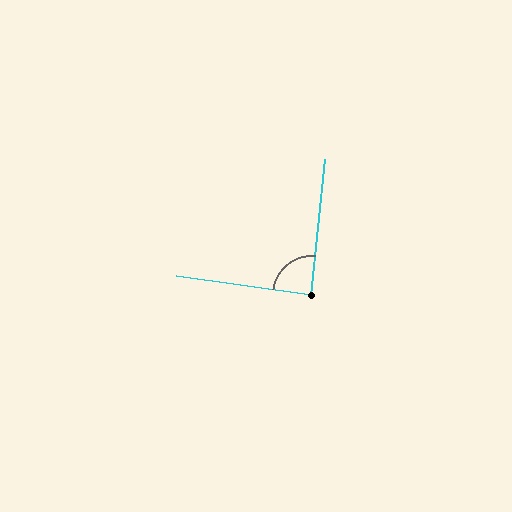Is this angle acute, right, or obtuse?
It is approximately a right angle.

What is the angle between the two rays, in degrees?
Approximately 88 degrees.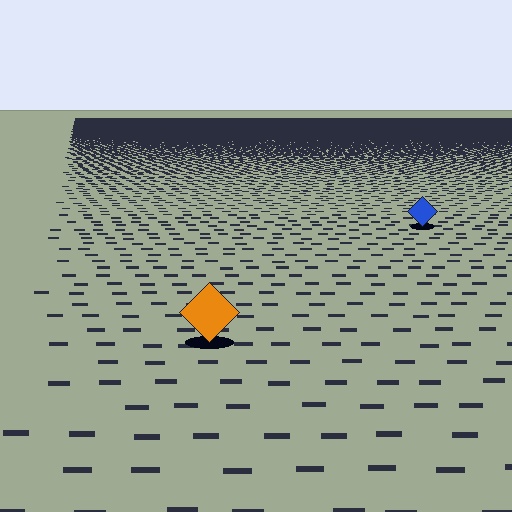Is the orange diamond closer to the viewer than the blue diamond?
Yes. The orange diamond is closer — you can tell from the texture gradient: the ground texture is coarser near it.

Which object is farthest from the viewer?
The blue diamond is farthest from the viewer. It appears smaller and the ground texture around it is denser.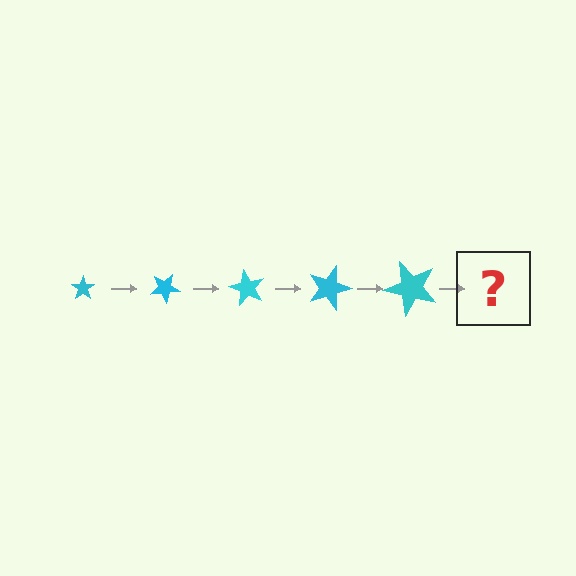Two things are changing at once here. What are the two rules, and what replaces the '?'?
The two rules are that the star grows larger each step and it rotates 30 degrees each step. The '?' should be a star, larger than the previous one and rotated 150 degrees from the start.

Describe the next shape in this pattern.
It should be a star, larger than the previous one and rotated 150 degrees from the start.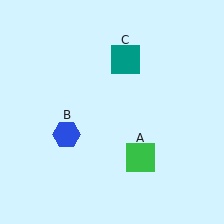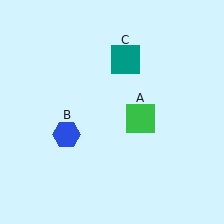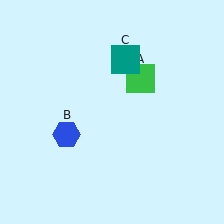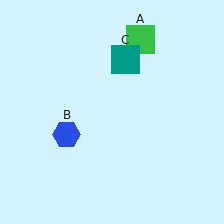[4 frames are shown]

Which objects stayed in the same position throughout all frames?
Blue hexagon (object B) and teal square (object C) remained stationary.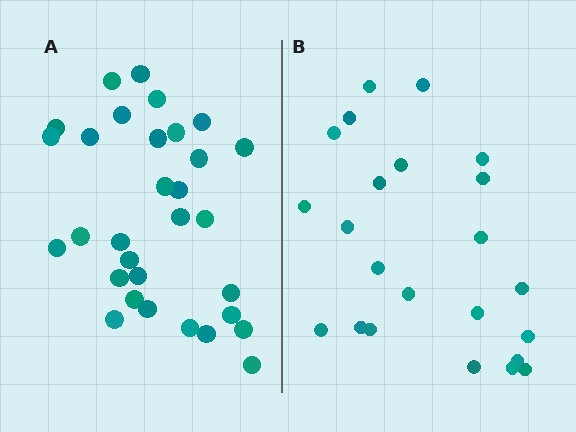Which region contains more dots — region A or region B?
Region A (the left region) has more dots.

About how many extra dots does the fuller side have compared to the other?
Region A has roughly 8 or so more dots than region B.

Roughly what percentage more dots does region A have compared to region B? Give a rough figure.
About 35% more.